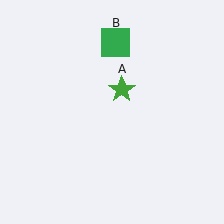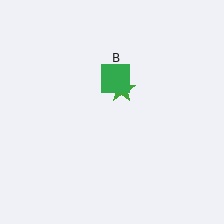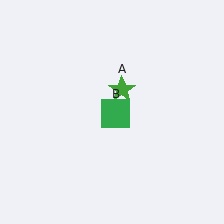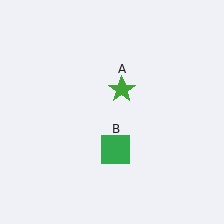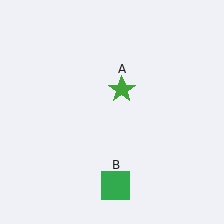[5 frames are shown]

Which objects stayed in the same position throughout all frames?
Green star (object A) remained stationary.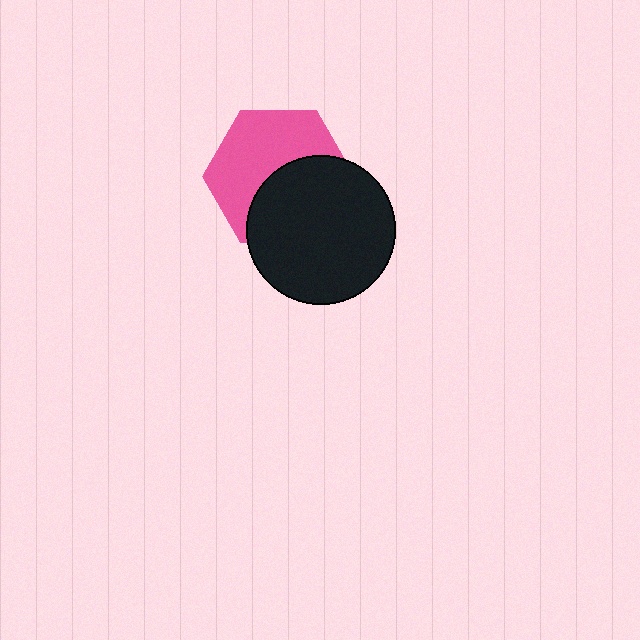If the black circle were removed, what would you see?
You would see the complete pink hexagon.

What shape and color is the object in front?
The object in front is a black circle.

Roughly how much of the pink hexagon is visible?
About half of it is visible (roughly 55%).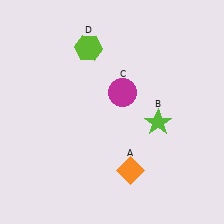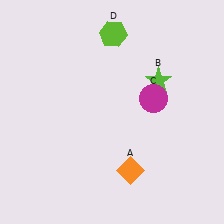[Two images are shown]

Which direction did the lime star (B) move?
The lime star (B) moved up.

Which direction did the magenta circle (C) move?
The magenta circle (C) moved right.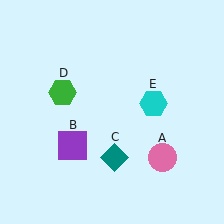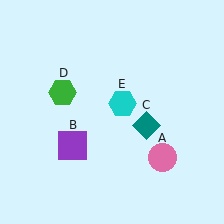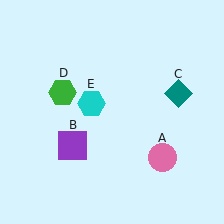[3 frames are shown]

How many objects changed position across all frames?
2 objects changed position: teal diamond (object C), cyan hexagon (object E).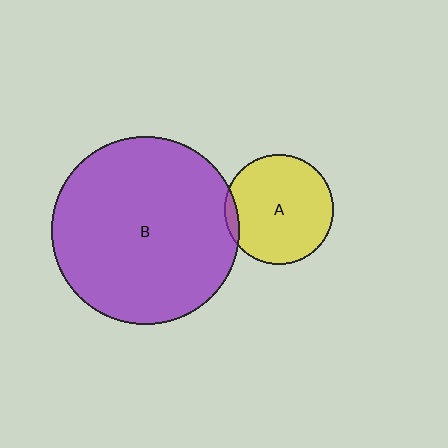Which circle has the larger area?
Circle B (purple).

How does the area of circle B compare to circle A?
Approximately 2.9 times.